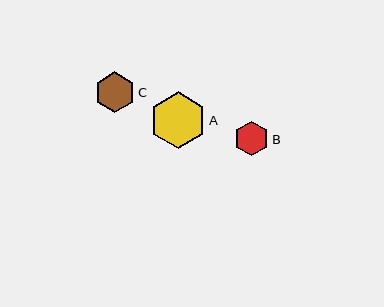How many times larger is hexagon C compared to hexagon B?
Hexagon C is approximately 1.2 times the size of hexagon B.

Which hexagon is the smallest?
Hexagon B is the smallest with a size of approximately 34 pixels.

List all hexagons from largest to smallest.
From largest to smallest: A, C, B.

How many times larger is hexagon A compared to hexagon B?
Hexagon A is approximately 1.6 times the size of hexagon B.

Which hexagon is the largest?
Hexagon A is the largest with a size of approximately 56 pixels.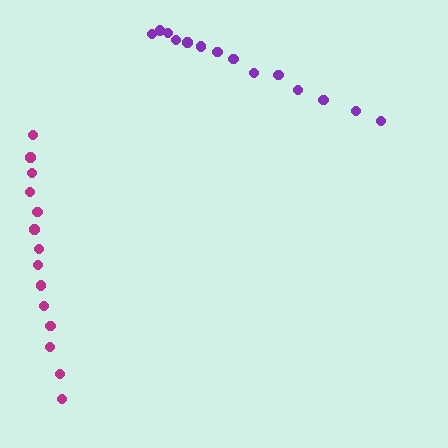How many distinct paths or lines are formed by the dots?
There are 2 distinct paths.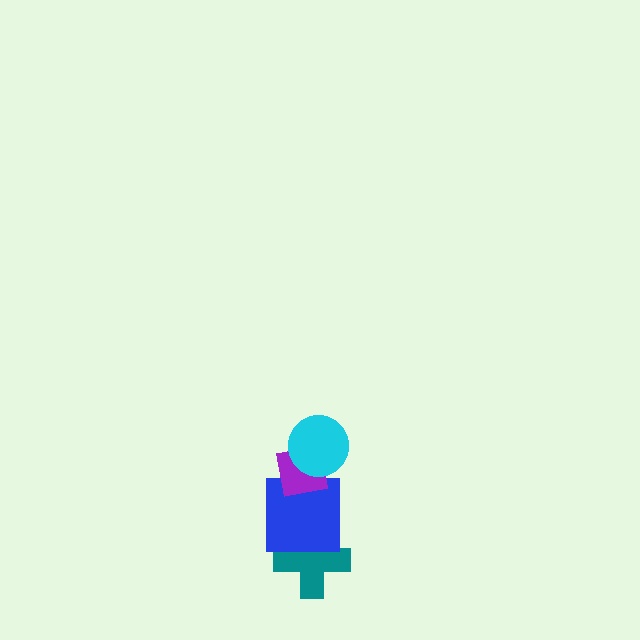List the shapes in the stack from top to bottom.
From top to bottom: the cyan circle, the purple square, the blue square, the teal cross.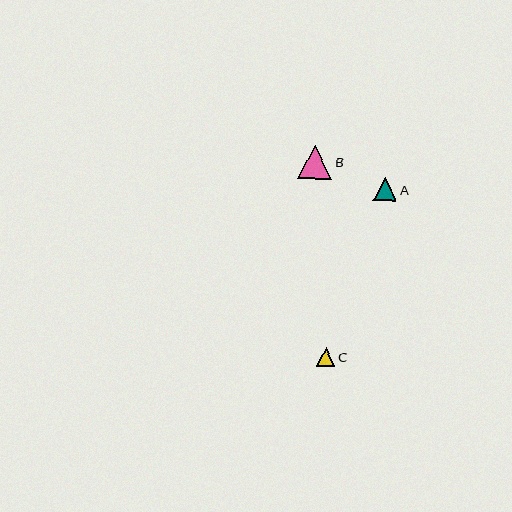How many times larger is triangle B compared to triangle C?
Triangle B is approximately 1.8 times the size of triangle C.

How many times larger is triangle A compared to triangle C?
Triangle A is approximately 1.2 times the size of triangle C.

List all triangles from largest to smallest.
From largest to smallest: B, A, C.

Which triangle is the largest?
Triangle B is the largest with a size of approximately 34 pixels.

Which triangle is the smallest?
Triangle C is the smallest with a size of approximately 19 pixels.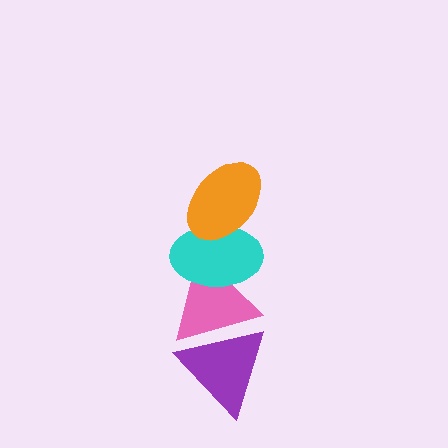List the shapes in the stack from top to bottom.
From top to bottom: the orange ellipse, the cyan ellipse, the pink triangle, the purple triangle.